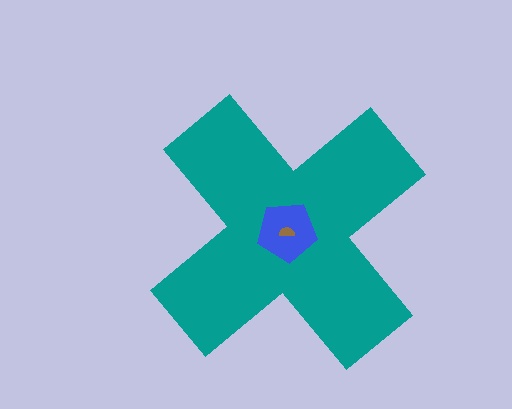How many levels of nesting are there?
3.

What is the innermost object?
The brown semicircle.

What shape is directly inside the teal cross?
The blue pentagon.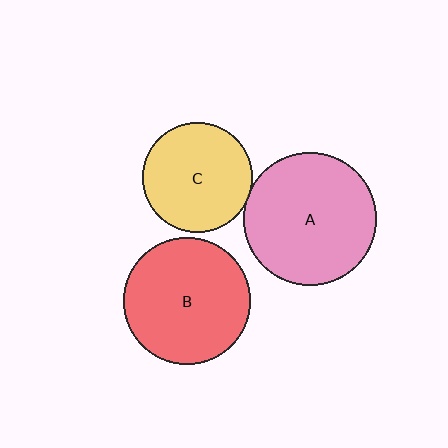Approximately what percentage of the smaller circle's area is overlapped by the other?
Approximately 5%.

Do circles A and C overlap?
Yes.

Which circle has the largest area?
Circle A (pink).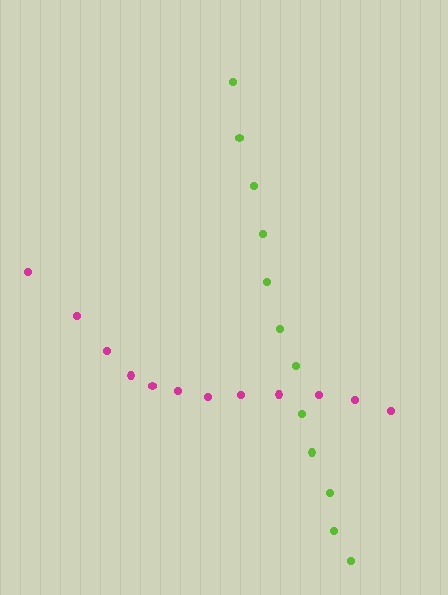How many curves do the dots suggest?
There are 2 distinct paths.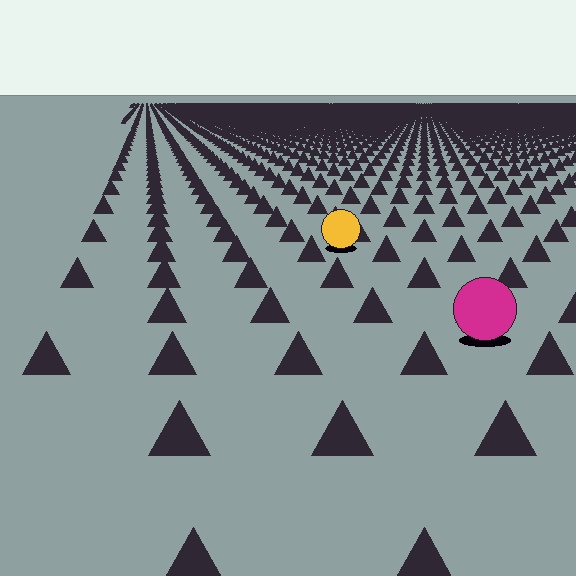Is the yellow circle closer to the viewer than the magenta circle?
No. The magenta circle is closer — you can tell from the texture gradient: the ground texture is coarser near it.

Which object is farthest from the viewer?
The yellow circle is farthest from the viewer. It appears smaller and the ground texture around it is denser.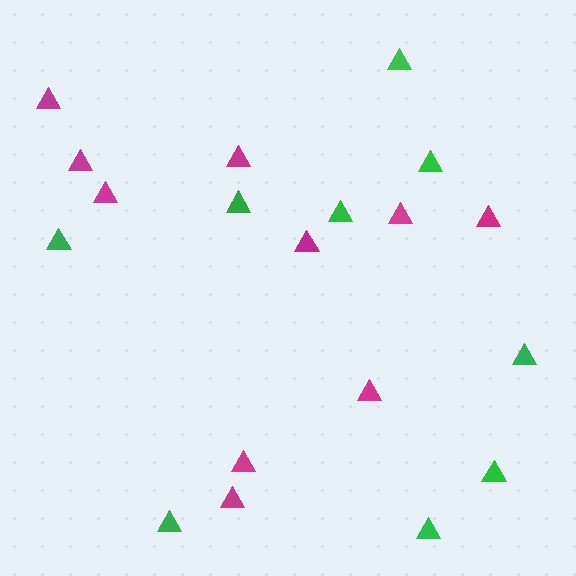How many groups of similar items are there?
There are 2 groups: one group of magenta triangles (10) and one group of green triangles (9).